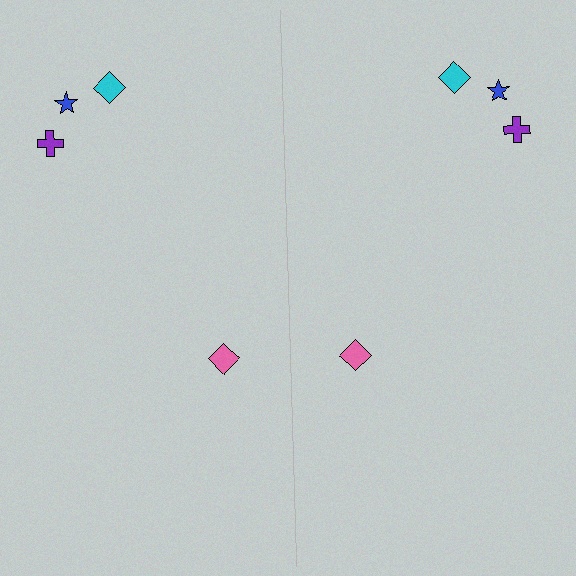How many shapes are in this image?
There are 8 shapes in this image.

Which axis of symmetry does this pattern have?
The pattern has a vertical axis of symmetry running through the center of the image.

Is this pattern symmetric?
Yes, this pattern has bilateral (reflection) symmetry.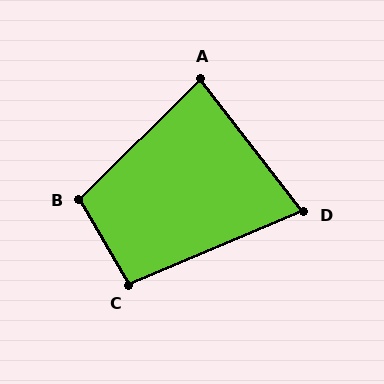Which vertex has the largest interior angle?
B, at approximately 105 degrees.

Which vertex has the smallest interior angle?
D, at approximately 75 degrees.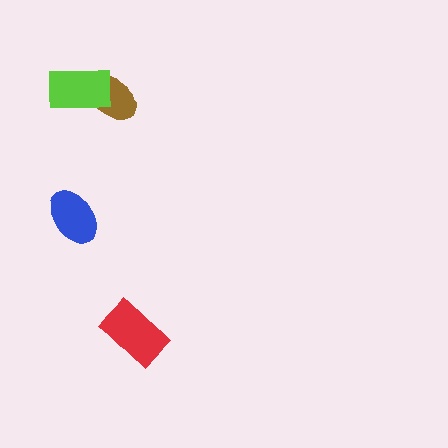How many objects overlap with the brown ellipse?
1 object overlaps with the brown ellipse.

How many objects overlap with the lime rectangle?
1 object overlaps with the lime rectangle.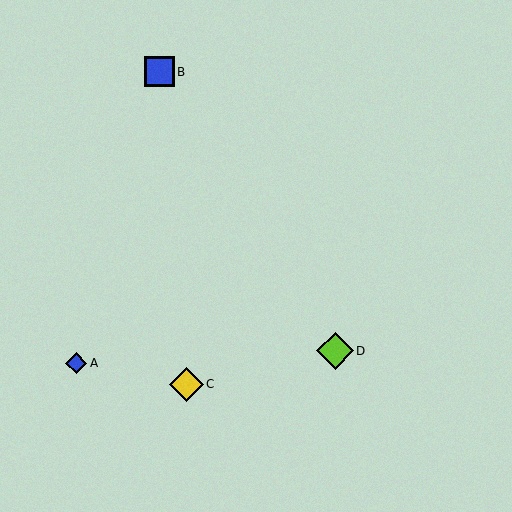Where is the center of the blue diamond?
The center of the blue diamond is at (76, 363).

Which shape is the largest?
The lime diamond (labeled D) is the largest.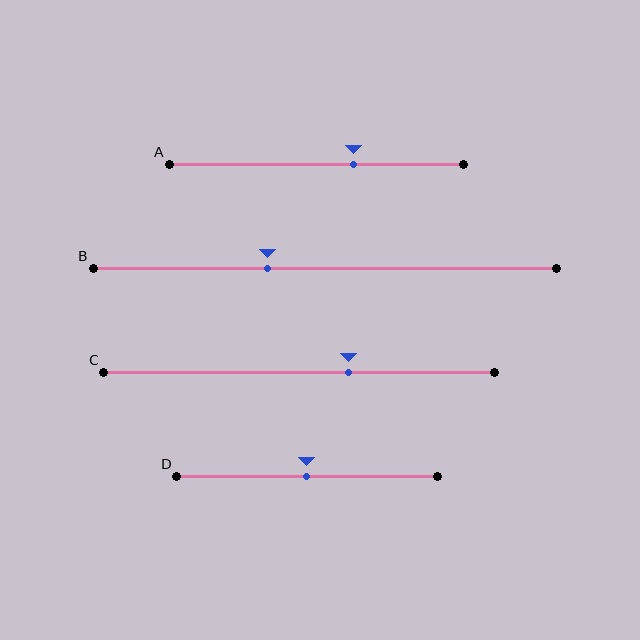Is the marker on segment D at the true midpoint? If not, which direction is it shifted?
Yes, the marker on segment D is at the true midpoint.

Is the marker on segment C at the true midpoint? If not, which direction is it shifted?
No, the marker on segment C is shifted to the right by about 13% of the segment length.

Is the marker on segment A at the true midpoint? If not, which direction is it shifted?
No, the marker on segment A is shifted to the right by about 12% of the segment length.